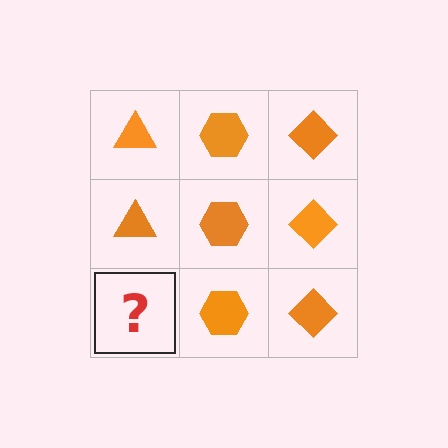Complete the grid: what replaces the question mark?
The question mark should be replaced with an orange triangle.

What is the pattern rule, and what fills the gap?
The rule is that each column has a consistent shape. The gap should be filled with an orange triangle.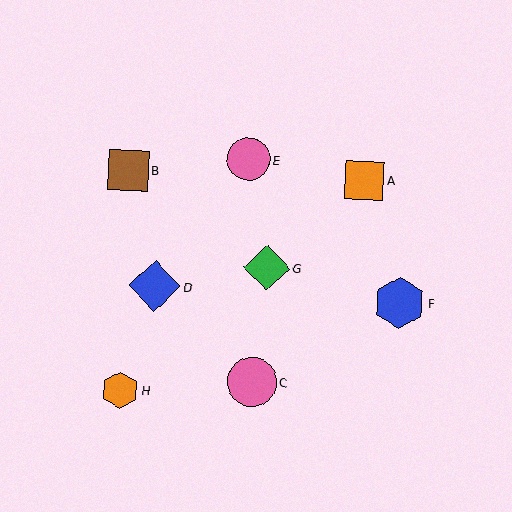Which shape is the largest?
The blue hexagon (labeled F) is the largest.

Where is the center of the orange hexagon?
The center of the orange hexagon is at (120, 390).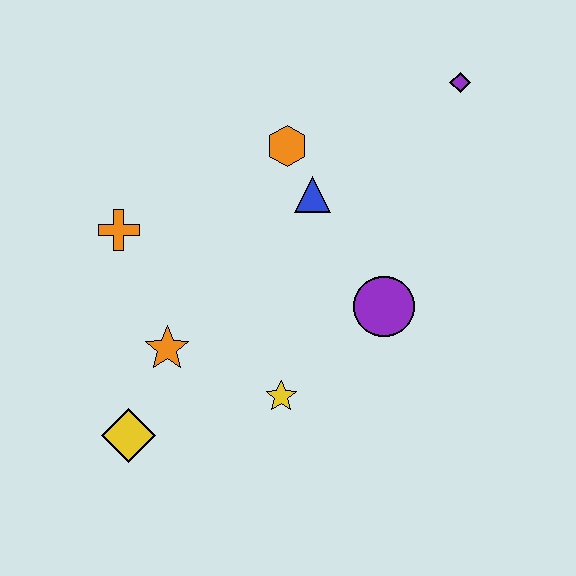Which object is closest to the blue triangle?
The orange hexagon is closest to the blue triangle.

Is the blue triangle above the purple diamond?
No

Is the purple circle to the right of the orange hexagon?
Yes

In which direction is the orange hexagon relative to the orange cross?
The orange hexagon is to the right of the orange cross.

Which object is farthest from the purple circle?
The yellow diamond is farthest from the purple circle.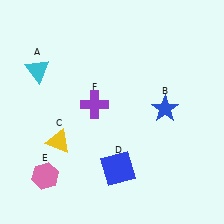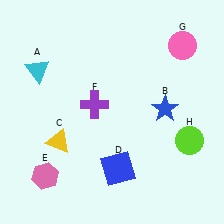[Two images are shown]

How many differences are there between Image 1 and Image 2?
There are 2 differences between the two images.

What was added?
A pink circle (G), a lime circle (H) were added in Image 2.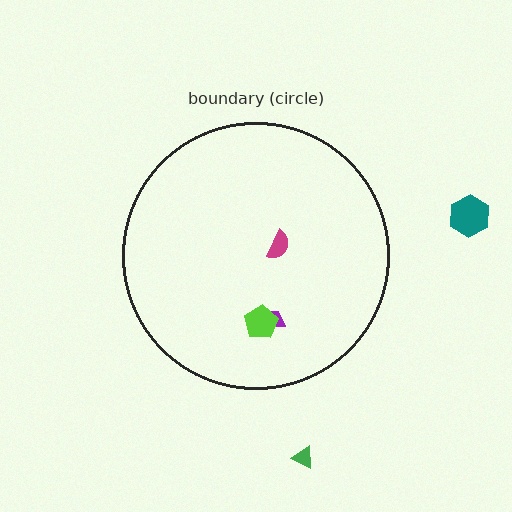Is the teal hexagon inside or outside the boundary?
Outside.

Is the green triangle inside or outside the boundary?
Outside.